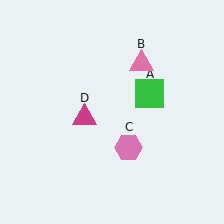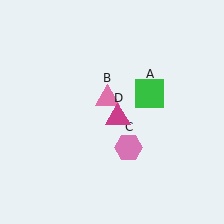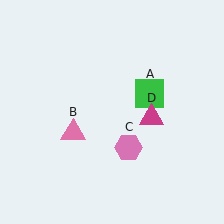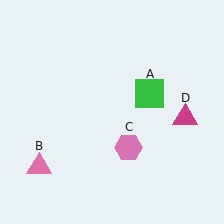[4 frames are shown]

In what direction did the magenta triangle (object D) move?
The magenta triangle (object D) moved right.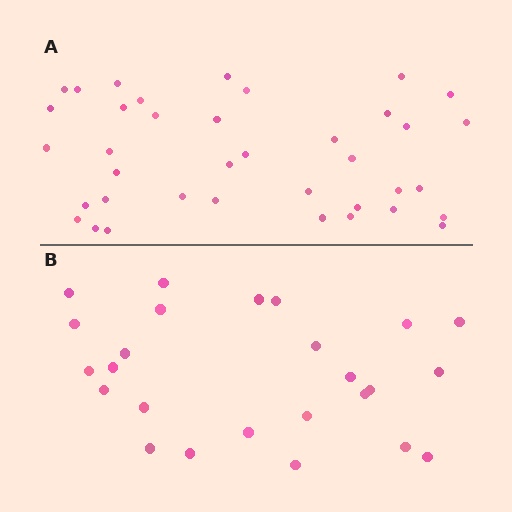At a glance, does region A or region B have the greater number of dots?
Region A (the top region) has more dots.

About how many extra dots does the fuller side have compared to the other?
Region A has approximately 15 more dots than region B.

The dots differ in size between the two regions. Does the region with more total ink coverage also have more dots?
No. Region B has more total ink coverage because its dots are larger, but region A actually contains more individual dots. Total area can be misleading — the number of items is what matters here.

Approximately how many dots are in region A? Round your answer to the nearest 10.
About 40 dots. (The exact count is 38, which rounds to 40.)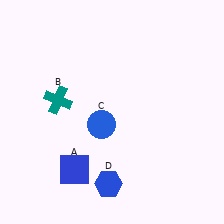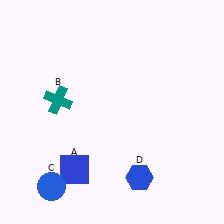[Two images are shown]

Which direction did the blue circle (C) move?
The blue circle (C) moved down.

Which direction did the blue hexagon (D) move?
The blue hexagon (D) moved right.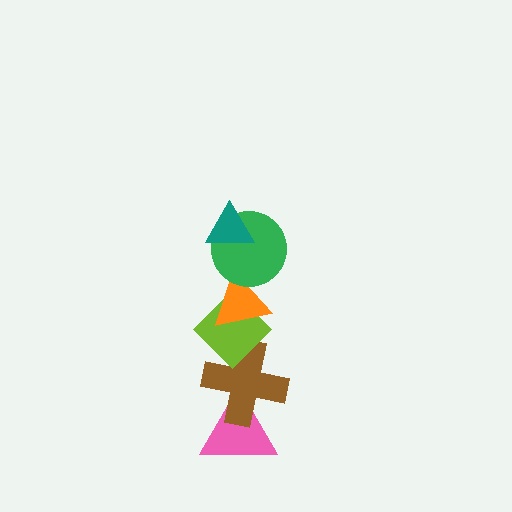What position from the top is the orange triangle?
The orange triangle is 3rd from the top.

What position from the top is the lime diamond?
The lime diamond is 4th from the top.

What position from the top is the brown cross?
The brown cross is 5th from the top.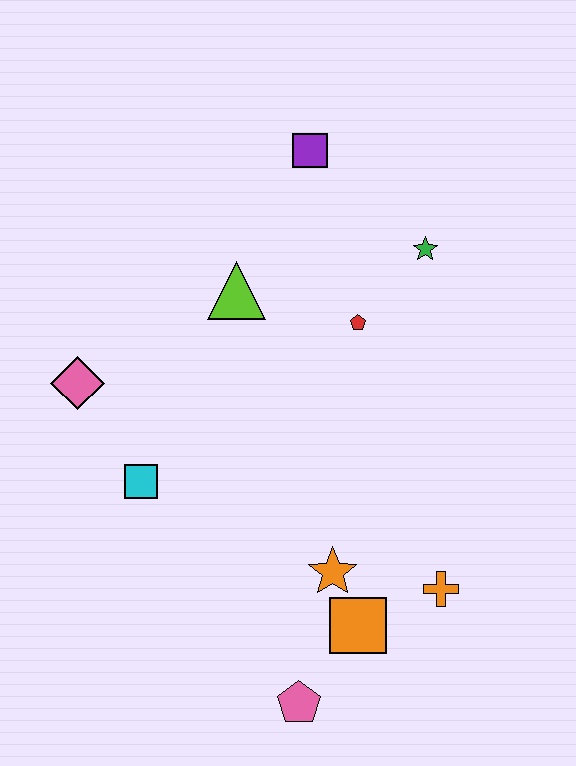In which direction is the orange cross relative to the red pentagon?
The orange cross is below the red pentagon.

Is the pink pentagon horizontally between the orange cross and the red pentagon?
No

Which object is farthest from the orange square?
The purple square is farthest from the orange square.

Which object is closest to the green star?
The red pentagon is closest to the green star.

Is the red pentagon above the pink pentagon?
Yes